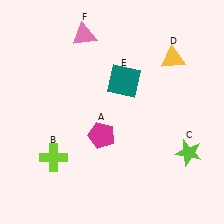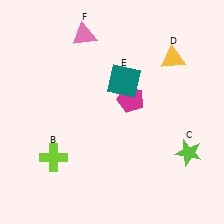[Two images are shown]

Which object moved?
The magenta pentagon (A) moved up.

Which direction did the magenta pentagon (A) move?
The magenta pentagon (A) moved up.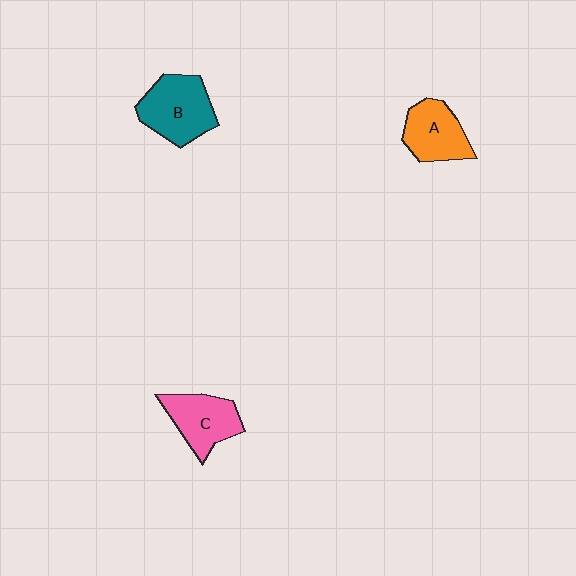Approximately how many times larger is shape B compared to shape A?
Approximately 1.3 times.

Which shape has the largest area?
Shape B (teal).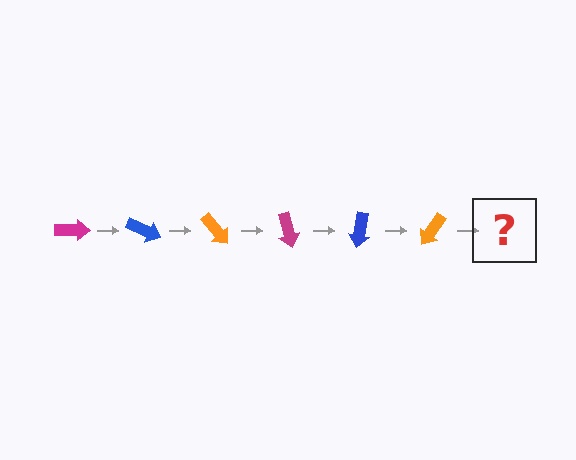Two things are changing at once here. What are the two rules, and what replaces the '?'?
The two rules are that it rotates 25 degrees each step and the color cycles through magenta, blue, and orange. The '?' should be a magenta arrow, rotated 150 degrees from the start.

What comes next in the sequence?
The next element should be a magenta arrow, rotated 150 degrees from the start.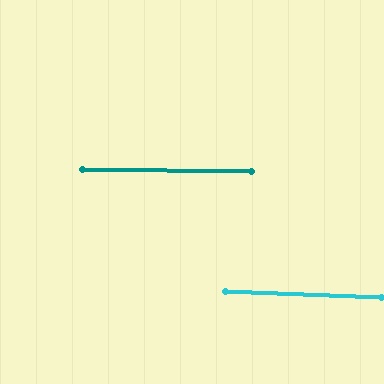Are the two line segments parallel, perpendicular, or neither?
Parallel — their directions differ by only 1.1°.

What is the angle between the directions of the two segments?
Approximately 1 degree.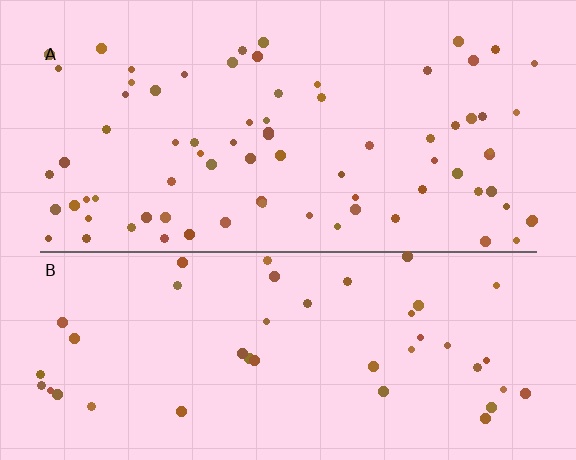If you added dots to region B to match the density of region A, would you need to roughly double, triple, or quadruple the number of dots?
Approximately double.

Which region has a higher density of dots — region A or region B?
A (the top).